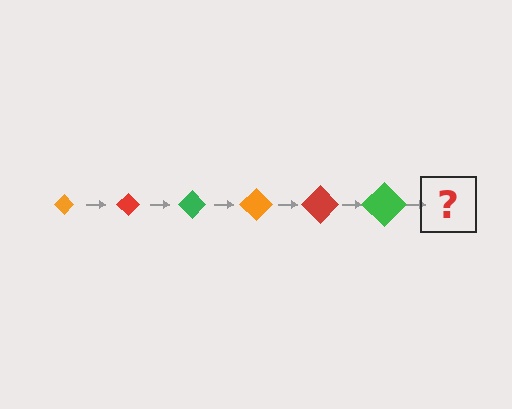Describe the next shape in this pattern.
It should be an orange diamond, larger than the previous one.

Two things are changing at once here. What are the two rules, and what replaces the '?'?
The two rules are that the diamond grows larger each step and the color cycles through orange, red, and green. The '?' should be an orange diamond, larger than the previous one.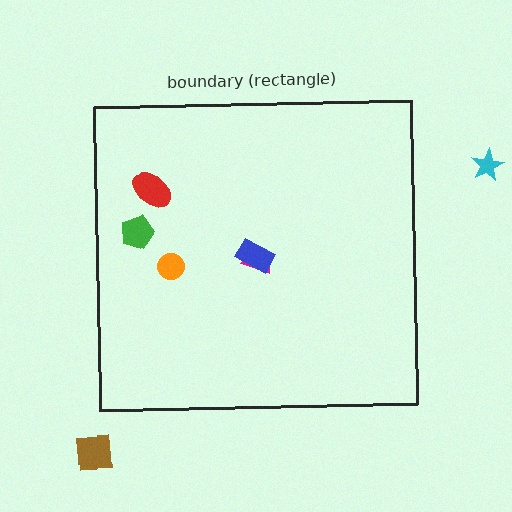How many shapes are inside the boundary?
5 inside, 2 outside.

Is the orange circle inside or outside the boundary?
Inside.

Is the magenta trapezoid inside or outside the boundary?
Inside.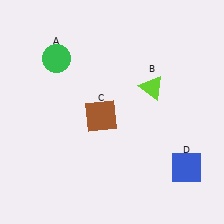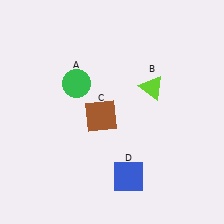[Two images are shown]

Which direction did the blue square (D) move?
The blue square (D) moved left.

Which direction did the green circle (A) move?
The green circle (A) moved down.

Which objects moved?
The objects that moved are: the green circle (A), the blue square (D).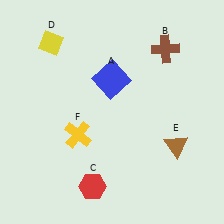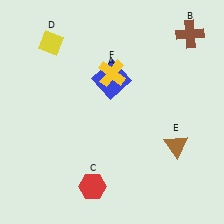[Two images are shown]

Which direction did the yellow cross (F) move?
The yellow cross (F) moved up.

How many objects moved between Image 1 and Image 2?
2 objects moved between the two images.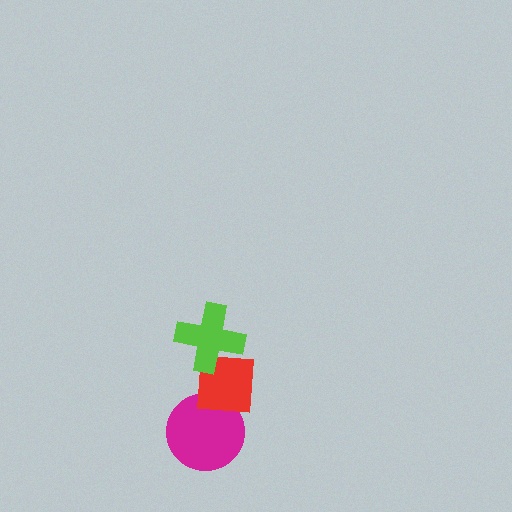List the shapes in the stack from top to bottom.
From top to bottom: the lime cross, the red square, the magenta circle.